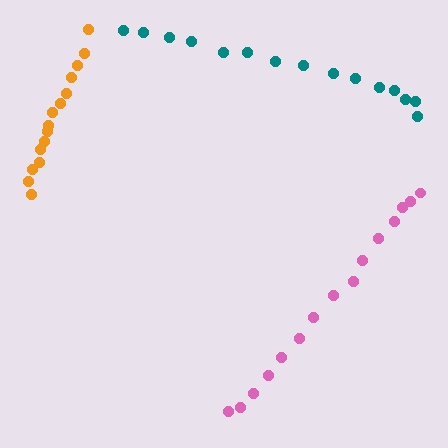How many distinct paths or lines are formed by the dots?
There are 3 distinct paths.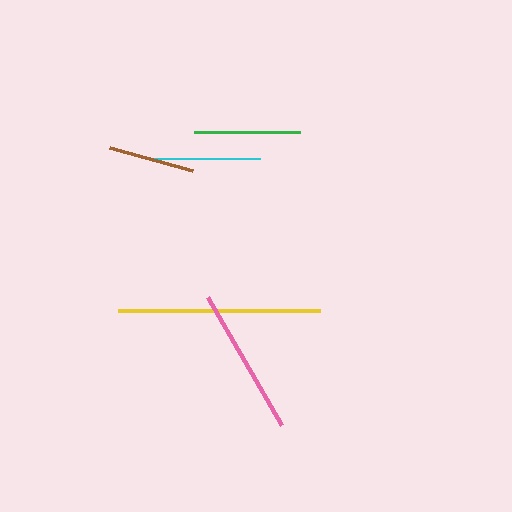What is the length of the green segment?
The green segment is approximately 106 pixels long.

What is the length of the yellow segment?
The yellow segment is approximately 201 pixels long.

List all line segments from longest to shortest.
From longest to shortest: yellow, pink, green, cyan, brown.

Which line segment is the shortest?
The brown line is the shortest at approximately 86 pixels.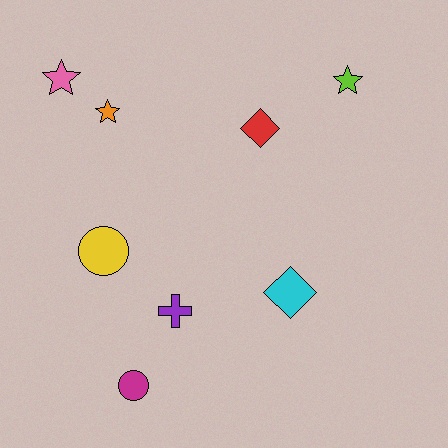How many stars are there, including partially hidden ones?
There are 3 stars.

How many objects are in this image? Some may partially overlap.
There are 8 objects.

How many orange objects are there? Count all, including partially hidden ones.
There is 1 orange object.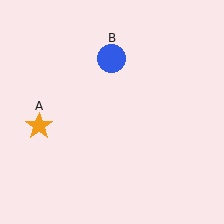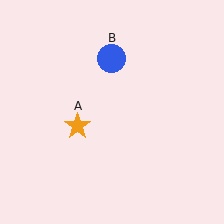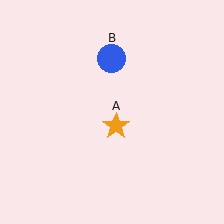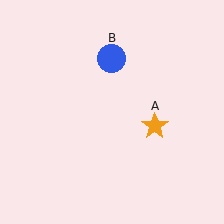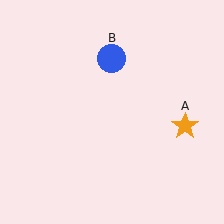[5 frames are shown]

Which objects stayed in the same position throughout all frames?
Blue circle (object B) remained stationary.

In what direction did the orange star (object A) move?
The orange star (object A) moved right.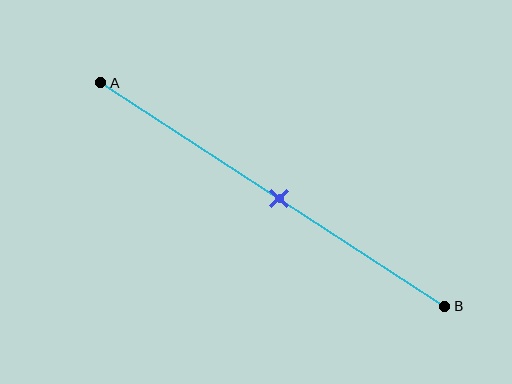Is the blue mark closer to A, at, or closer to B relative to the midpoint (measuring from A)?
The blue mark is approximately at the midpoint of segment AB.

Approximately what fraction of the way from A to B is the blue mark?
The blue mark is approximately 50% of the way from A to B.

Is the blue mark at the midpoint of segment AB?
Yes, the mark is approximately at the midpoint.